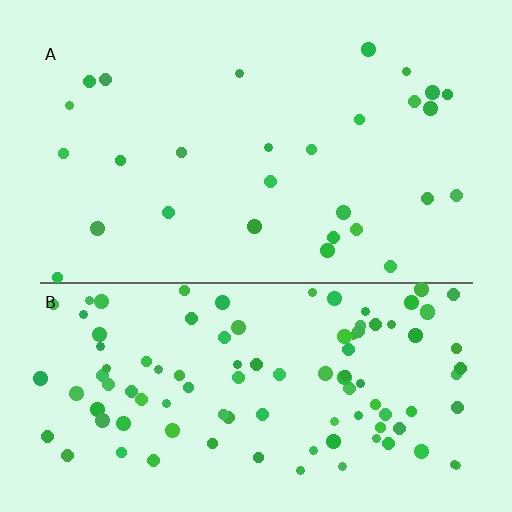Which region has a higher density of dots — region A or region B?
B (the bottom).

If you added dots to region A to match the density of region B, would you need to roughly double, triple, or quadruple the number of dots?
Approximately quadruple.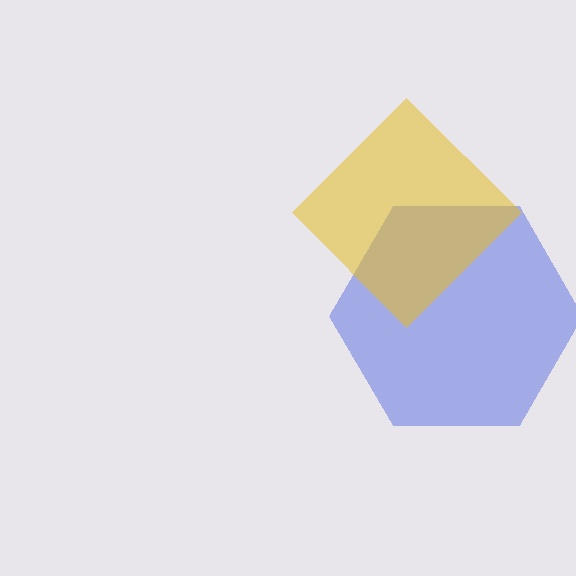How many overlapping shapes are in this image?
There are 2 overlapping shapes in the image.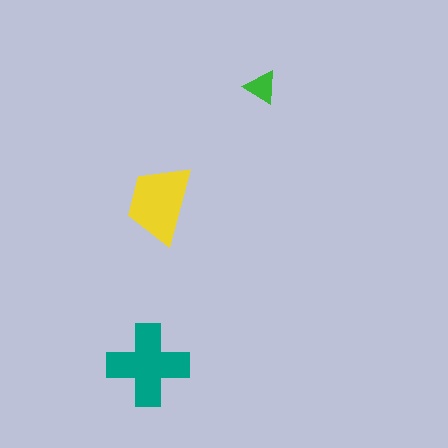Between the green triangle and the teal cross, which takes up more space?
The teal cross.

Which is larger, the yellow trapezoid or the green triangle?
The yellow trapezoid.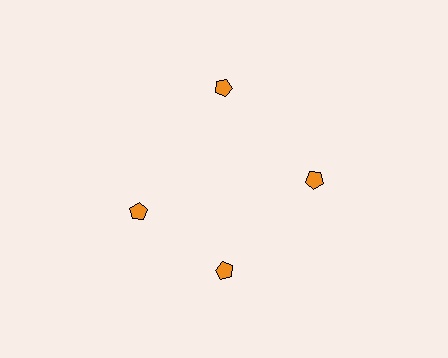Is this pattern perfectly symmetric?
No. The 4 orange pentagons are arranged in a ring, but one element near the 9 o'clock position is rotated out of alignment along the ring, breaking the 4-fold rotational symmetry.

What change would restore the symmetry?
The symmetry would be restored by rotating it back into even spacing with its neighbors so that all 4 pentagons sit at equal angles and equal distance from the center.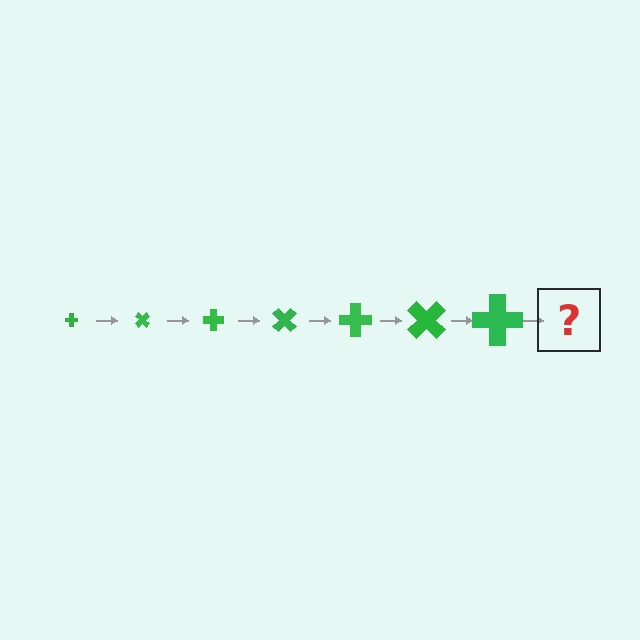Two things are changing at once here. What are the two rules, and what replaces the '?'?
The two rules are that the cross grows larger each step and it rotates 45 degrees each step. The '?' should be a cross, larger than the previous one and rotated 315 degrees from the start.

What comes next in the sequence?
The next element should be a cross, larger than the previous one and rotated 315 degrees from the start.